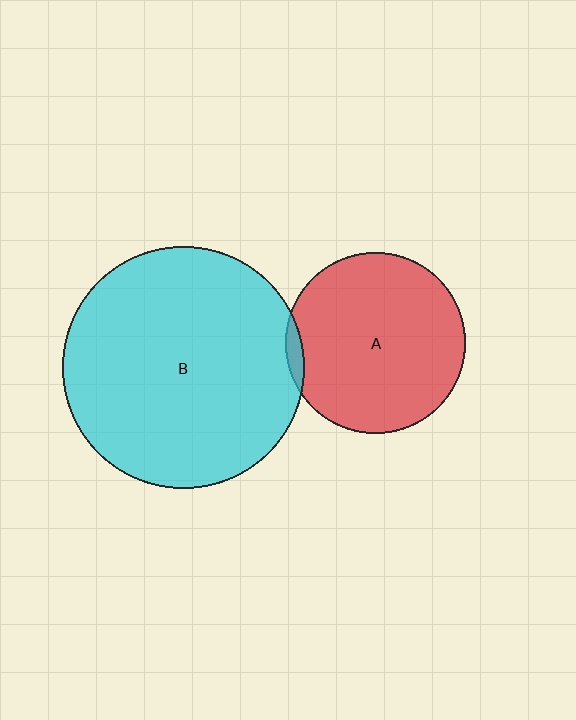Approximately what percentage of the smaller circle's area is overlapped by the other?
Approximately 5%.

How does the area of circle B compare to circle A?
Approximately 1.8 times.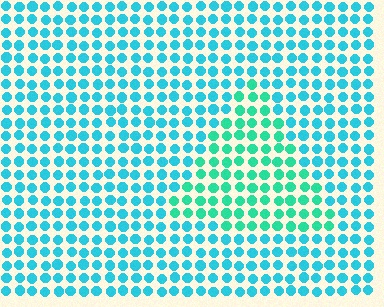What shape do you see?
I see a triangle.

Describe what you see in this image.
The image is filled with small cyan elements in a uniform arrangement. A triangle-shaped region is visible where the elements are tinted to a slightly different hue, forming a subtle color boundary.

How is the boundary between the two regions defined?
The boundary is defined purely by a slight shift in hue (about 29 degrees). Spacing, size, and orientation are identical on both sides.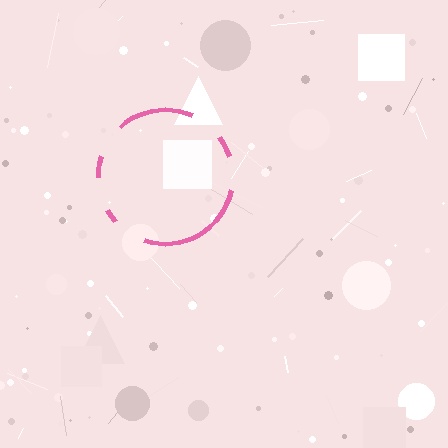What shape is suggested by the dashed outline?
The dashed outline suggests a circle.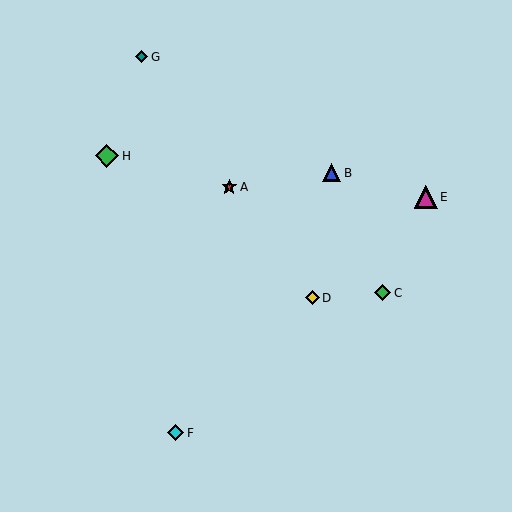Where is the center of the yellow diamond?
The center of the yellow diamond is at (312, 298).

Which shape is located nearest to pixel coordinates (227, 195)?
The red star (labeled A) at (229, 187) is nearest to that location.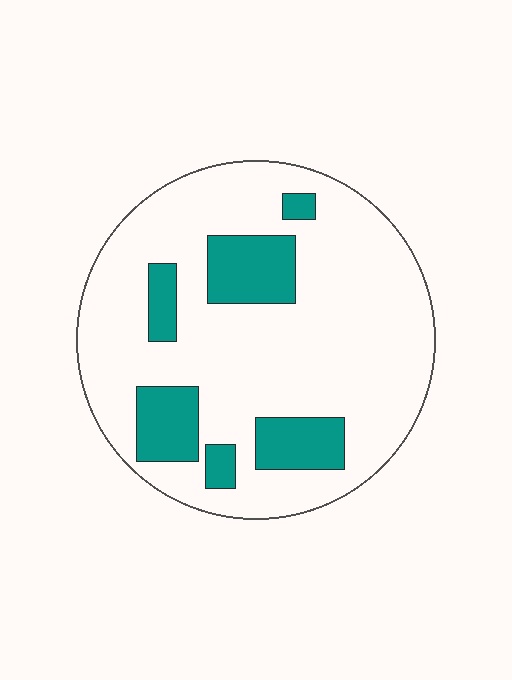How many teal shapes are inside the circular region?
6.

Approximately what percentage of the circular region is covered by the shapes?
Approximately 20%.